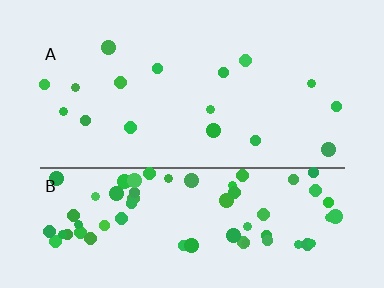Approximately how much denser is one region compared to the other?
Approximately 4.3× — region B over region A.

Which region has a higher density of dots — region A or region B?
B (the bottom).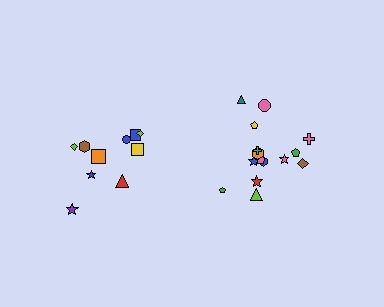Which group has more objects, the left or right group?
The right group.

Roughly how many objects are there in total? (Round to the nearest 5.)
Roughly 25 objects in total.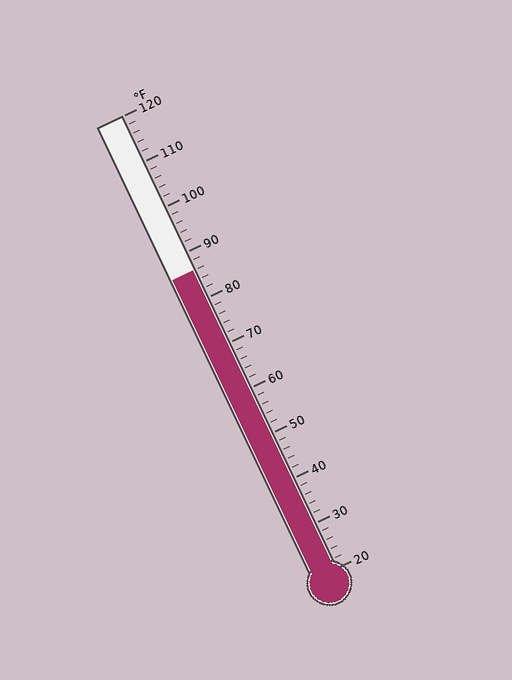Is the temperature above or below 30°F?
The temperature is above 30°F.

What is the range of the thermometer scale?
The thermometer scale ranges from 20°F to 120°F.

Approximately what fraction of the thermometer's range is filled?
The thermometer is filled to approximately 65% of its range.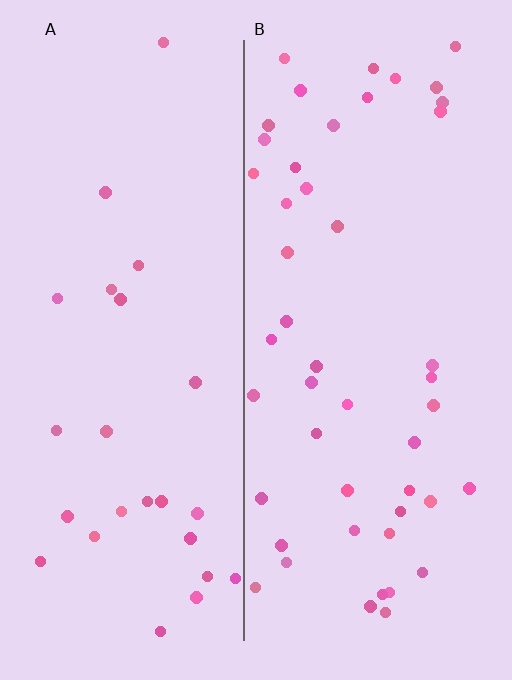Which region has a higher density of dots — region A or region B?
B (the right).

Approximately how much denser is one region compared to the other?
Approximately 1.9× — region B over region A.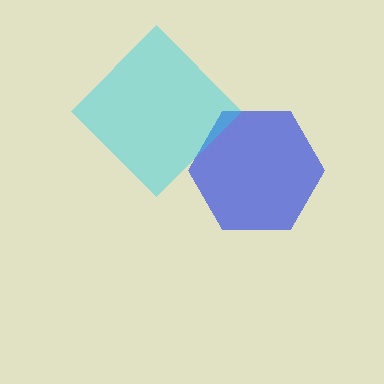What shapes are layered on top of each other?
The layered shapes are: a blue hexagon, a cyan diamond.